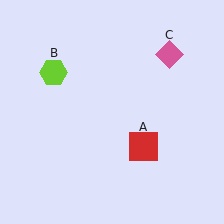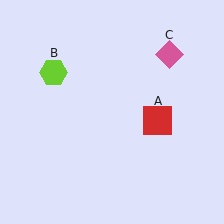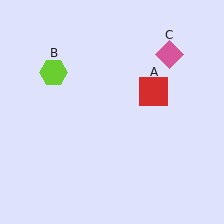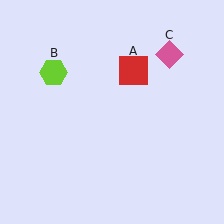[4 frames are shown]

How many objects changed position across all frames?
1 object changed position: red square (object A).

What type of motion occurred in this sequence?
The red square (object A) rotated counterclockwise around the center of the scene.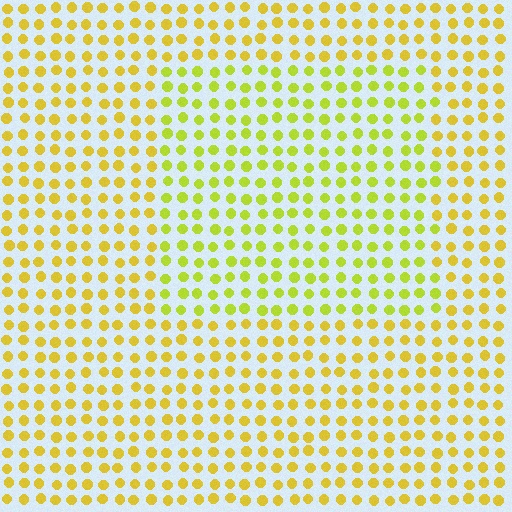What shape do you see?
I see a rectangle.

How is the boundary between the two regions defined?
The boundary is defined purely by a slight shift in hue (about 24 degrees). Spacing, size, and orientation are identical on both sides.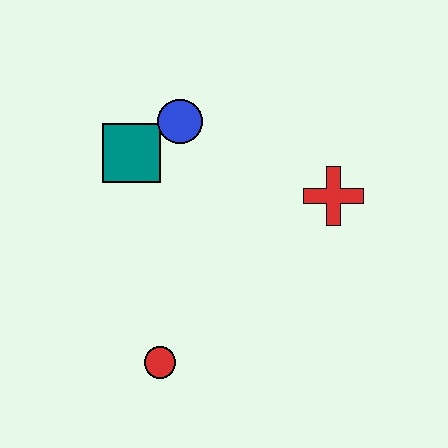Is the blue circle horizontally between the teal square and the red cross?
Yes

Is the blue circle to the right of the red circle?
Yes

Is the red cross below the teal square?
Yes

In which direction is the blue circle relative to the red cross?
The blue circle is to the left of the red cross.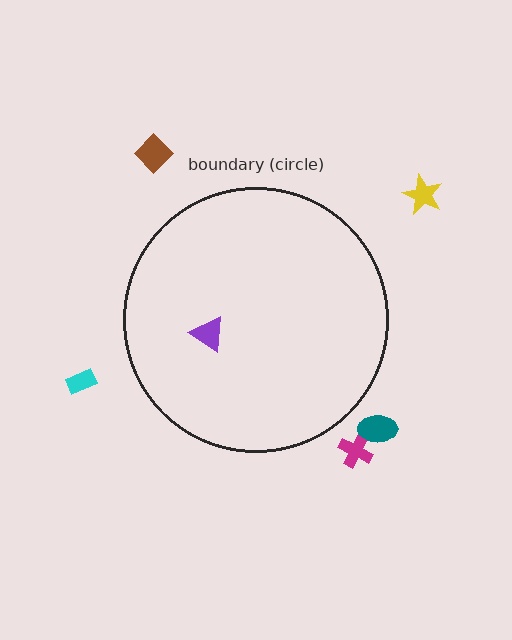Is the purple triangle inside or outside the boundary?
Inside.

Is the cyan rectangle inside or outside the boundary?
Outside.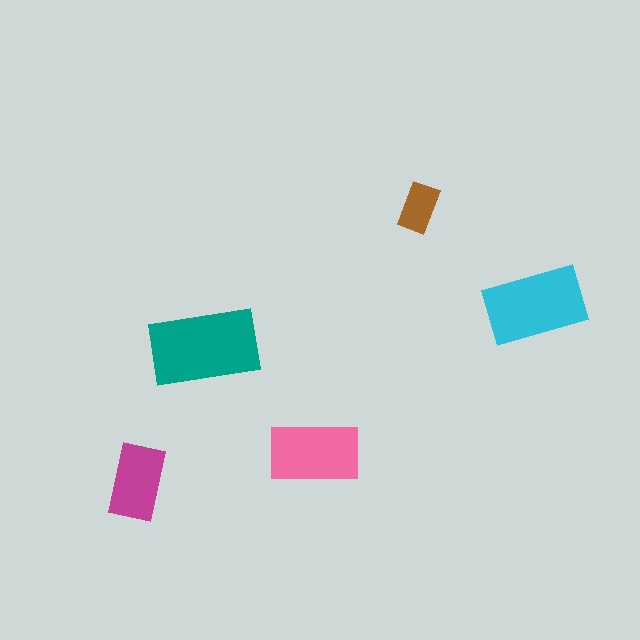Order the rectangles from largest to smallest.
the teal one, the cyan one, the pink one, the magenta one, the brown one.